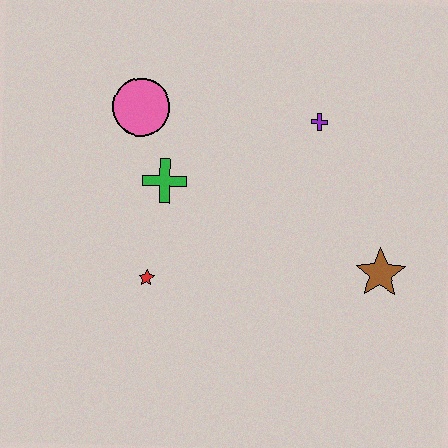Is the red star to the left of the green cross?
Yes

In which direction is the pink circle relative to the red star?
The pink circle is above the red star.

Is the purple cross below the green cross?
No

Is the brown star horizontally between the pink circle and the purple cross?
No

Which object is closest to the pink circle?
The green cross is closest to the pink circle.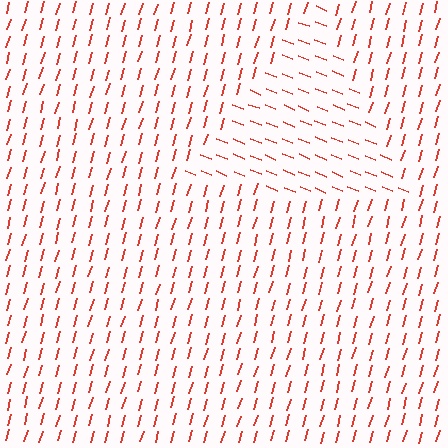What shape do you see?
I see a triangle.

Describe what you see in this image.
The image is filled with small red line segments. A triangle region in the image has lines oriented differently from the surrounding lines, creating a visible texture boundary.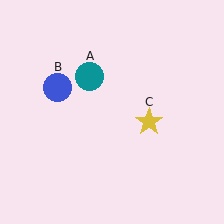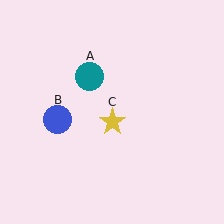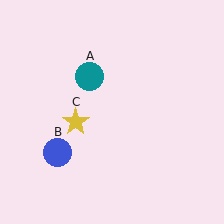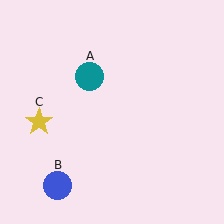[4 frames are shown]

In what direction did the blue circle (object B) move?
The blue circle (object B) moved down.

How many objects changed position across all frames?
2 objects changed position: blue circle (object B), yellow star (object C).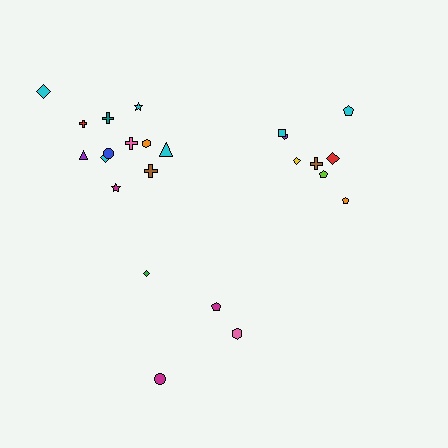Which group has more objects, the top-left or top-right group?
The top-left group.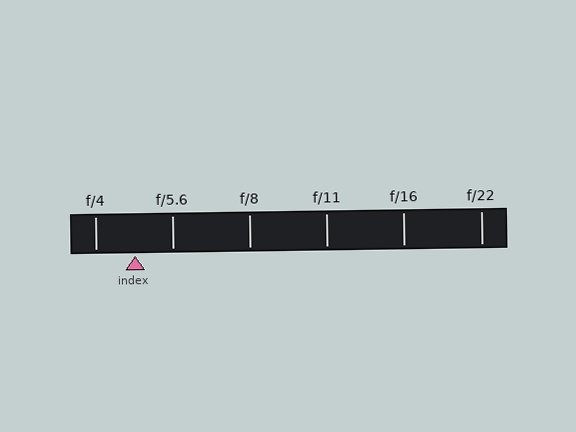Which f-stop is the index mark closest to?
The index mark is closest to f/5.6.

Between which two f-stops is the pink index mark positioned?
The index mark is between f/4 and f/5.6.